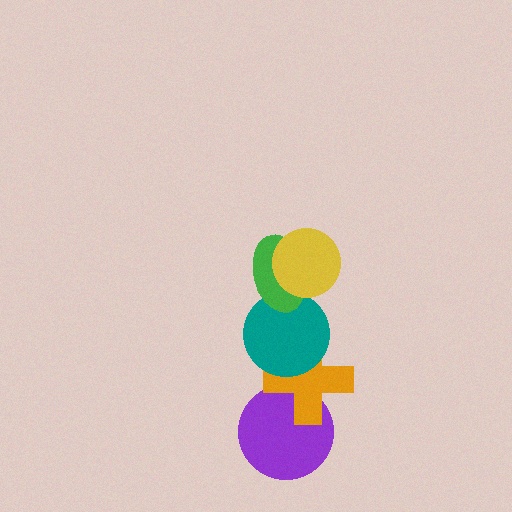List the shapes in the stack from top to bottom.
From top to bottom: the yellow circle, the green ellipse, the teal circle, the orange cross, the purple circle.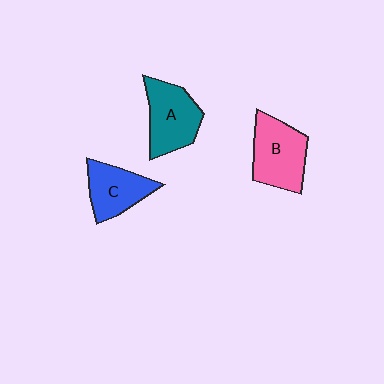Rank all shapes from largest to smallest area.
From largest to smallest: B (pink), A (teal), C (blue).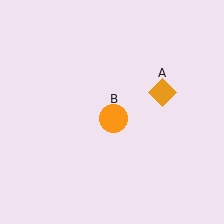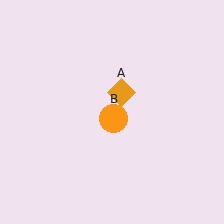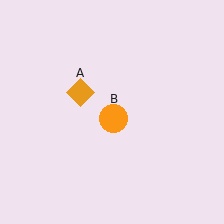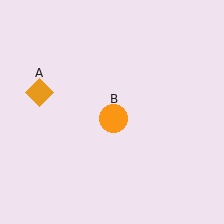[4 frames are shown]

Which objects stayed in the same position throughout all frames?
Orange circle (object B) remained stationary.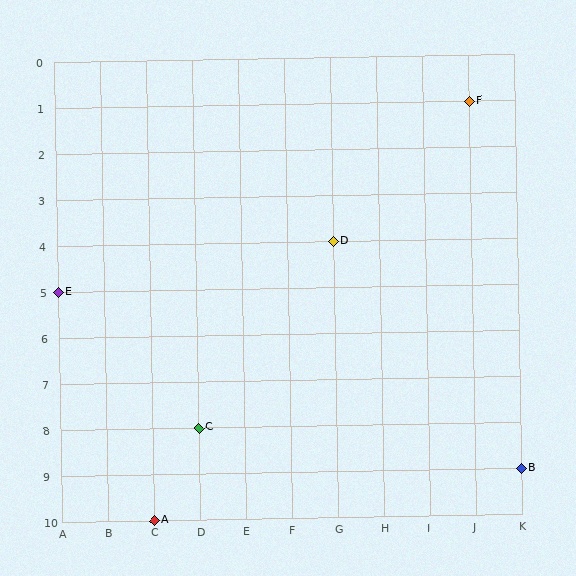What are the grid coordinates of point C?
Point C is at grid coordinates (D, 8).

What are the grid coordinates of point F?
Point F is at grid coordinates (J, 1).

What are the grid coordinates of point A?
Point A is at grid coordinates (C, 10).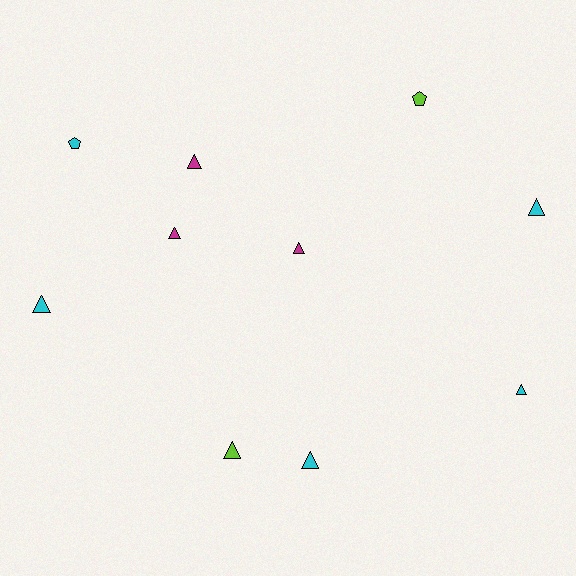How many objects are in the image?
There are 10 objects.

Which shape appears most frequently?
Triangle, with 8 objects.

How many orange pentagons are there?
There are no orange pentagons.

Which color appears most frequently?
Cyan, with 5 objects.